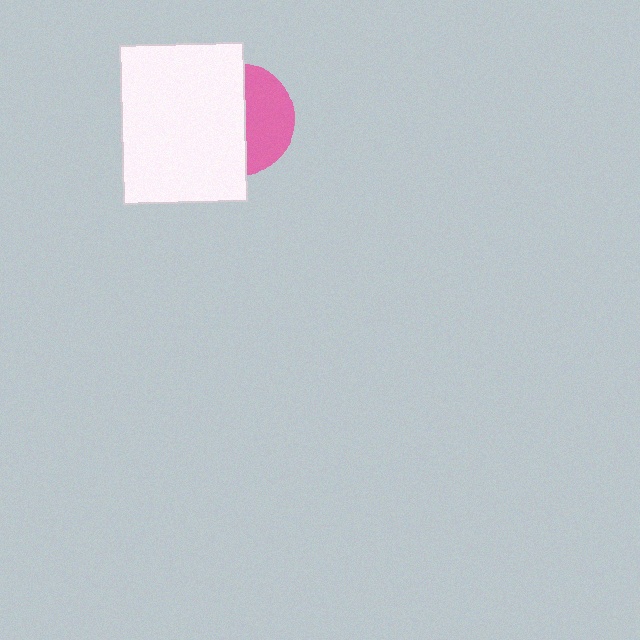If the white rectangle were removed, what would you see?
You would see the complete pink circle.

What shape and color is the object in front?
The object in front is a white rectangle.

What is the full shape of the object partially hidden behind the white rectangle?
The partially hidden object is a pink circle.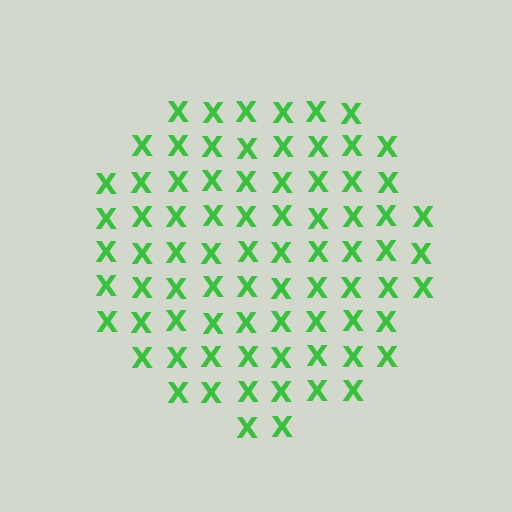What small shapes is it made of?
It is made of small letter X's.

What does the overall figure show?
The overall figure shows a circle.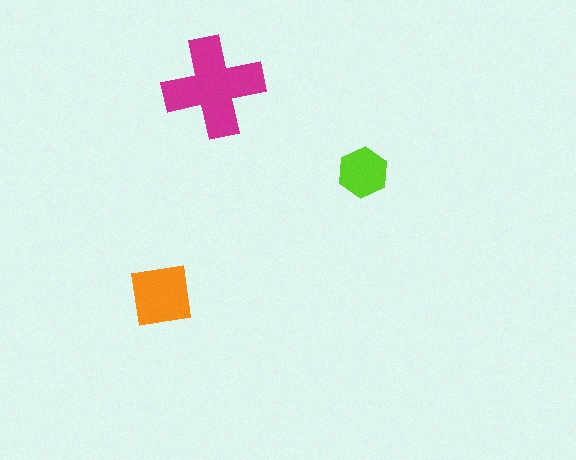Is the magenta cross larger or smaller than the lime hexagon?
Larger.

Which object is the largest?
The magenta cross.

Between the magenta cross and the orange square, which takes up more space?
The magenta cross.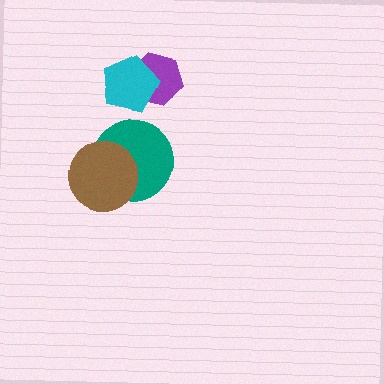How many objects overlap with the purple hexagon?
1 object overlaps with the purple hexagon.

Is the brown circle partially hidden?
No, no other shape covers it.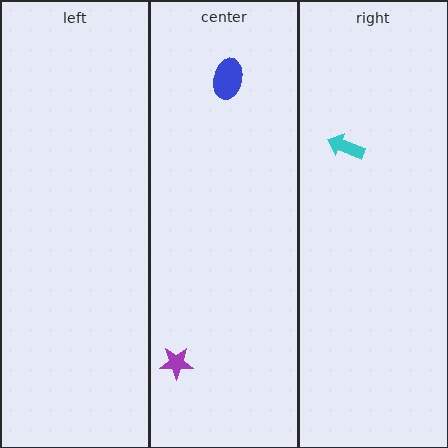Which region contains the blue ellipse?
The center region.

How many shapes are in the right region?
1.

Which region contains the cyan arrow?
The right region.